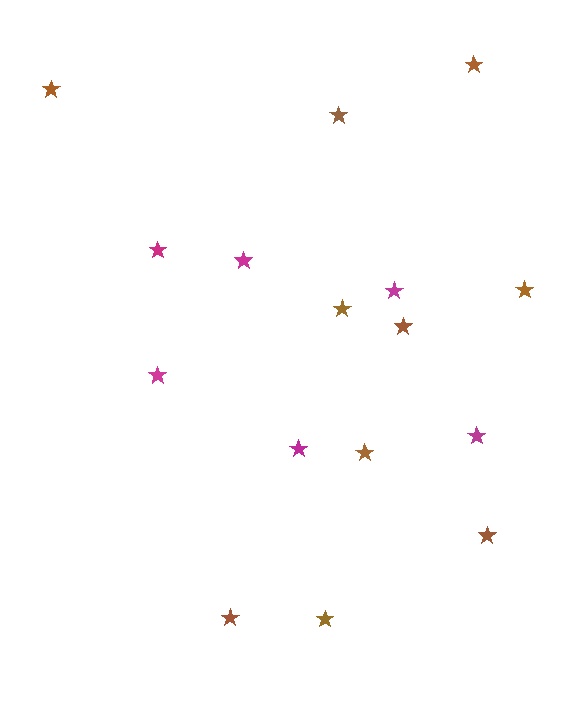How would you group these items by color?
There are 2 groups: one group of magenta stars (6) and one group of brown stars (10).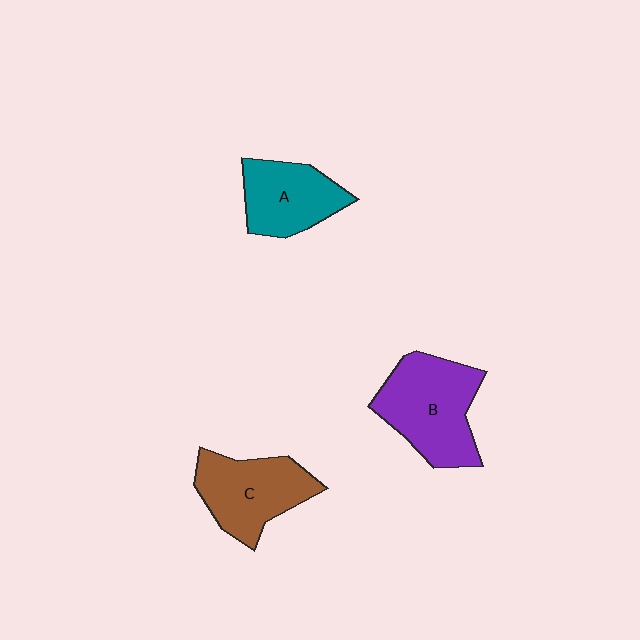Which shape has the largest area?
Shape B (purple).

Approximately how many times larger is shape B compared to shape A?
Approximately 1.4 times.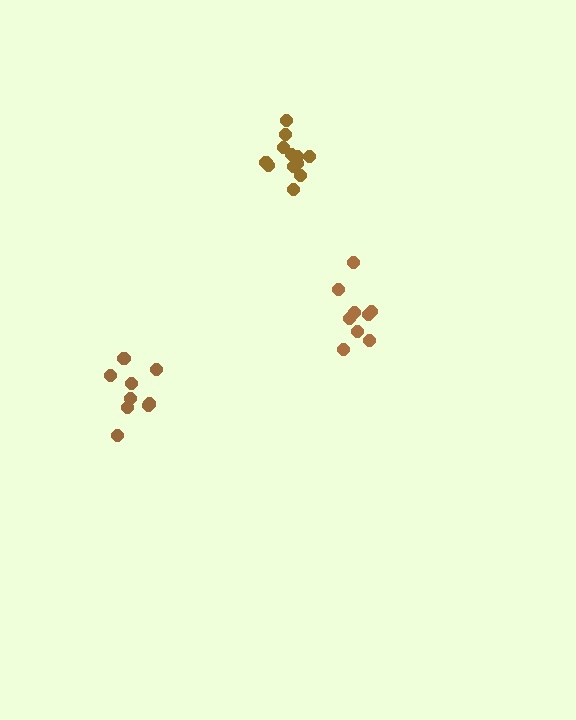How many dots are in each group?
Group 1: 9 dots, Group 2: 10 dots, Group 3: 12 dots (31 total).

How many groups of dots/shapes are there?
There are 3 groups.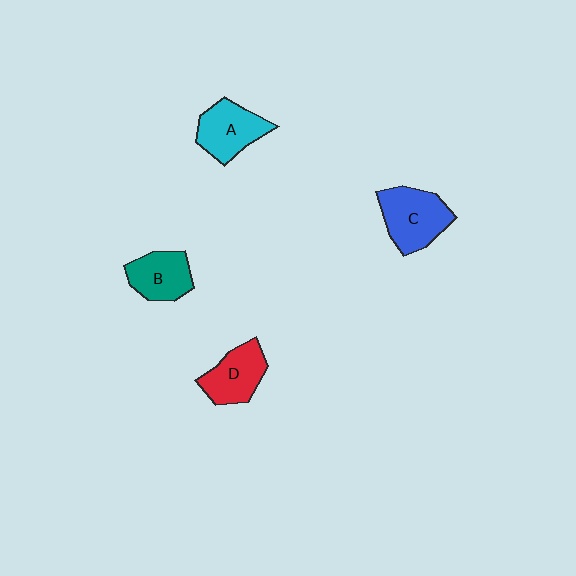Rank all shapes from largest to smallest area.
From largest to smallest: C (blue), A (cyan), D (red), B (teal).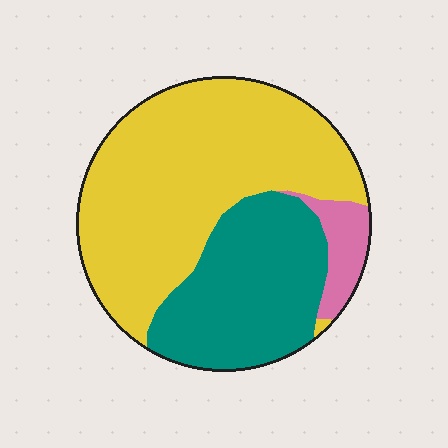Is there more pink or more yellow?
Yellow.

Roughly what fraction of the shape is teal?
Teal takes up about one third (1/3) of the shape.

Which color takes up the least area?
Pink, at roughly 5%.